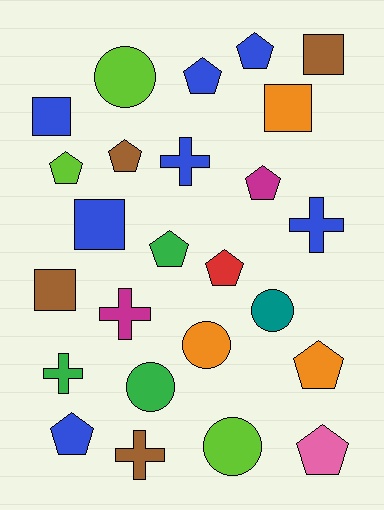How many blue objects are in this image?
There are 7 blue objects.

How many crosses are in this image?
There are 5 crosses.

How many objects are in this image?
There are 25 objects.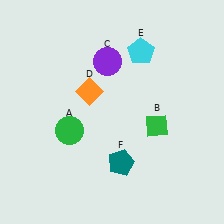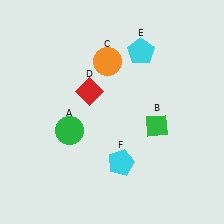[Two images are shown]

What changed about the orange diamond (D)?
In Image 1, D is orange. In Image 2, it changed to red.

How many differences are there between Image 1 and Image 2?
There are 3 differences between the two images.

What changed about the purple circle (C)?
In Image 1, C is purple. In Image 2, it changed to orange.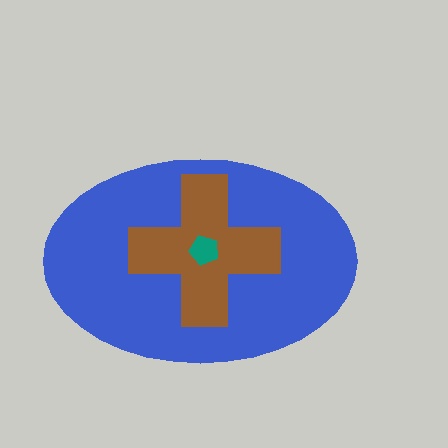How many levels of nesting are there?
3.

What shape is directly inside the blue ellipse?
The brown cross.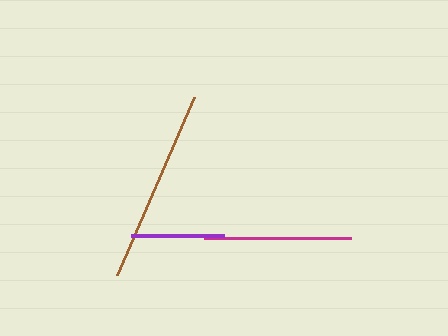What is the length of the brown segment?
The brown segment is approximately 195 pixels long.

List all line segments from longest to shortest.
From longest to shortest: brown, magenta, purple.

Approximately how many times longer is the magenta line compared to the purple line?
The magenta line is approximately 1.6 times the length of the purple line.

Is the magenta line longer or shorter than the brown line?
The brown line is longer than the magenta line.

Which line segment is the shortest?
The purple line is the shortest at approximately 93 pixels.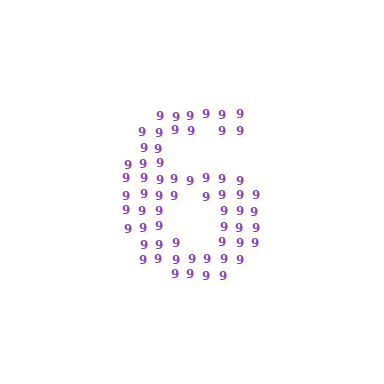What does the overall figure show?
The overall figure shows the digit 6.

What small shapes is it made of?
It is made of small digit 9's.